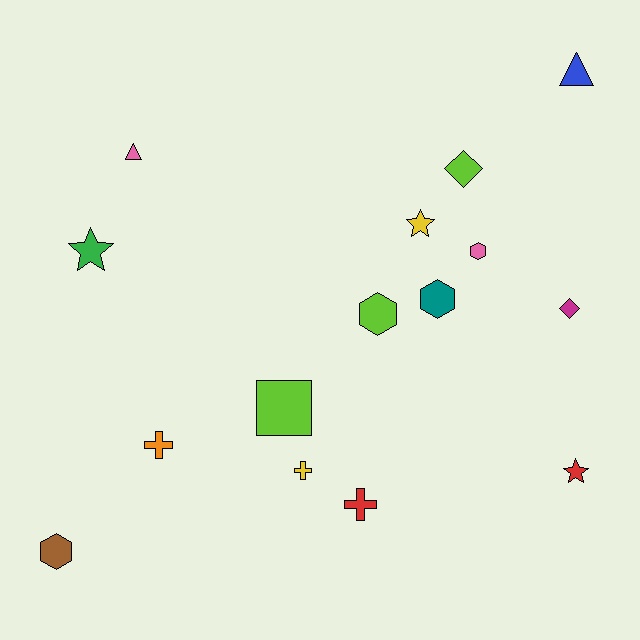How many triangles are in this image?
There are 2 triangles.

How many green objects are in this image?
There is 1 green object.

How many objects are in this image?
There are 15 objects.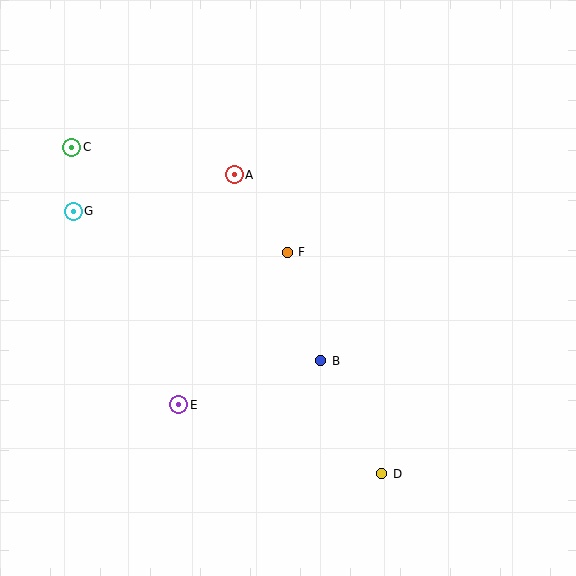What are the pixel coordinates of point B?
Point B is at (321, 361).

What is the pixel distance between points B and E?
The distance between B and E is 148 pixels.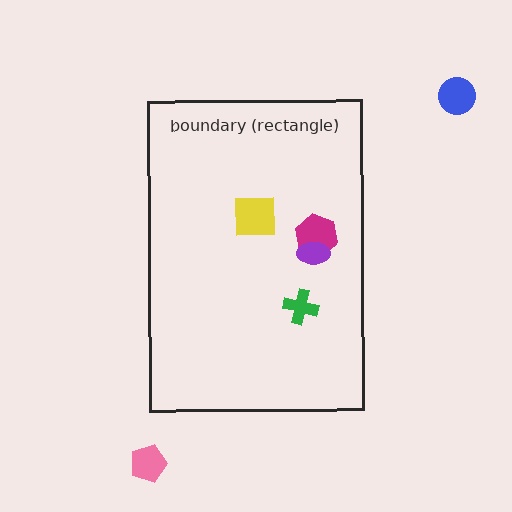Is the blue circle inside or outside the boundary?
Outside.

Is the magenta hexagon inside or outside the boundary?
Inside.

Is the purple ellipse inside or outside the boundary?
Inside.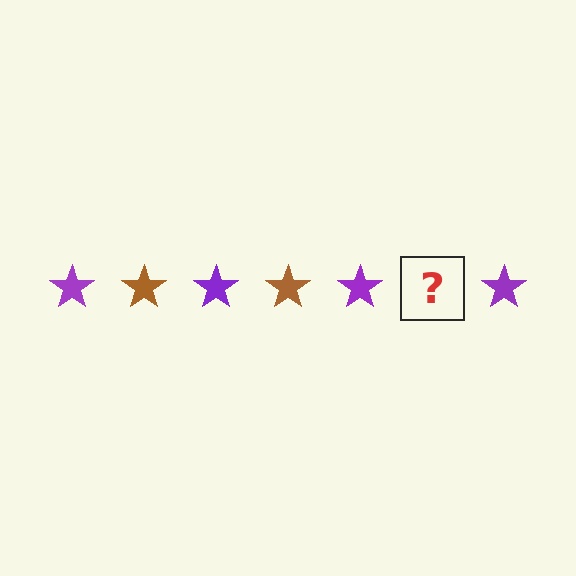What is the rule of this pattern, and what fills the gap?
The rule is that the pattern cycles through purple, brown stars. The gap should be filled with a brown star.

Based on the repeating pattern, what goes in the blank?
The blank should be a brown star.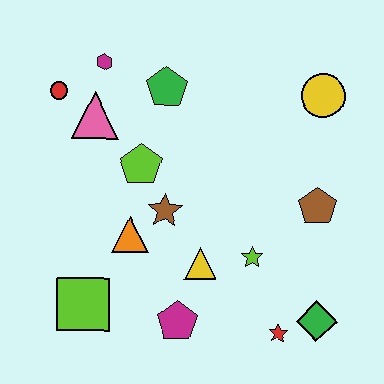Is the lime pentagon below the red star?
No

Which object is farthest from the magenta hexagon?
The green diamond is farthest from the magenta hexagon.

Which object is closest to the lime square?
The orange triangle is closest to the lime square.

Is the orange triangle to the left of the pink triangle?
No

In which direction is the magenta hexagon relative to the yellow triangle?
The magenta hexagon is above the yellow triangle.